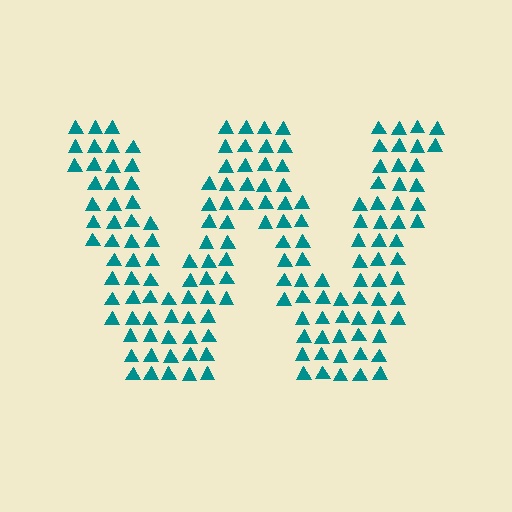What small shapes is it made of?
It is made of small triangles.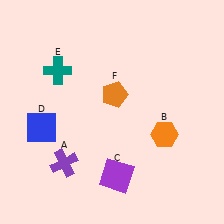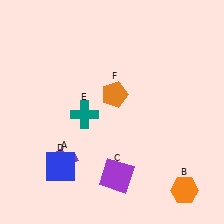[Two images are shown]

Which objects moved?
The objects that moved are: the orange hexagon (B), the blue square (D), the teal cross (E).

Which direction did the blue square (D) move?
The blue square (D) moved down.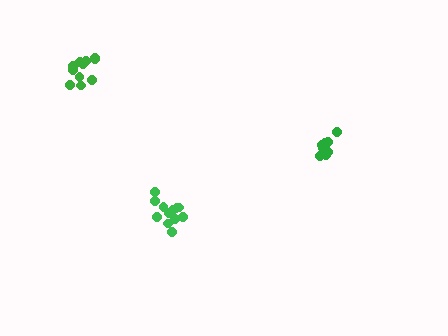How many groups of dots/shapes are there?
There are 3 groups.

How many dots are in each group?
Group 1: 8 dots, Group 2: 11 dots, Group 3: 12 dots (31 total).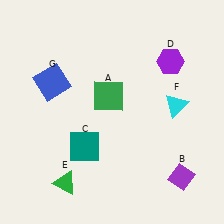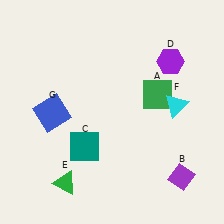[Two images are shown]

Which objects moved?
The objects that moved are: the green square (A), the blue square (G).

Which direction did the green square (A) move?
The green square (A) moved right.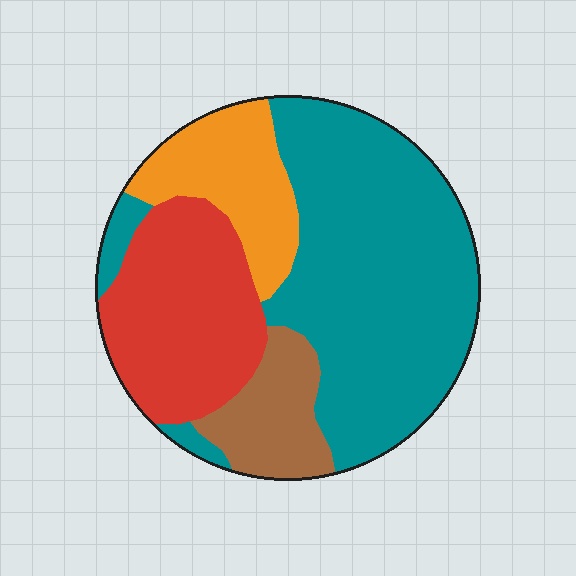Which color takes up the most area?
Teal, at roughly 50%.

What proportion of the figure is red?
Red covers about 25% of the figure.